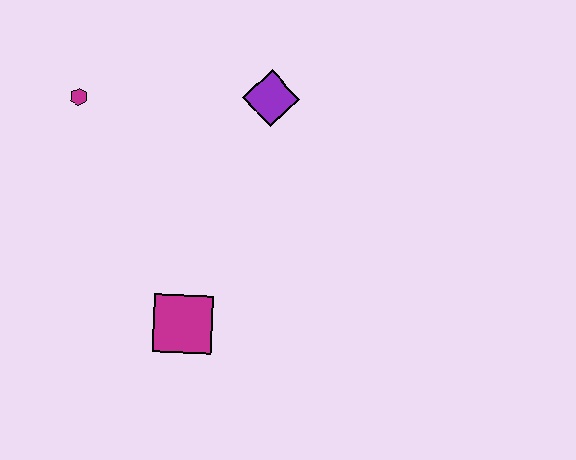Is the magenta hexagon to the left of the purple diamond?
Yes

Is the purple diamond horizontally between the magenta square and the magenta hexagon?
No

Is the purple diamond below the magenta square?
No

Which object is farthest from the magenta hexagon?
The magenta square is farthest from the magenta hexagon.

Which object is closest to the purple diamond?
The magenta hexagon is closest to the purple diamond.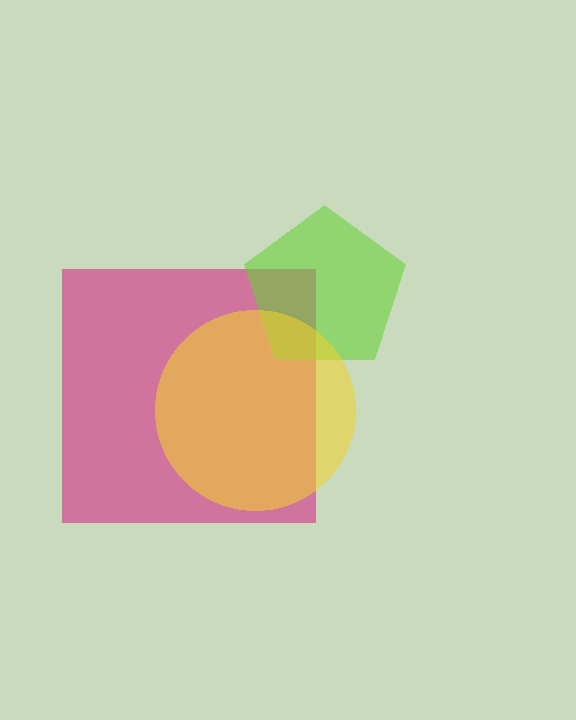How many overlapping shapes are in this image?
There are 3 overlapping shapes in the image.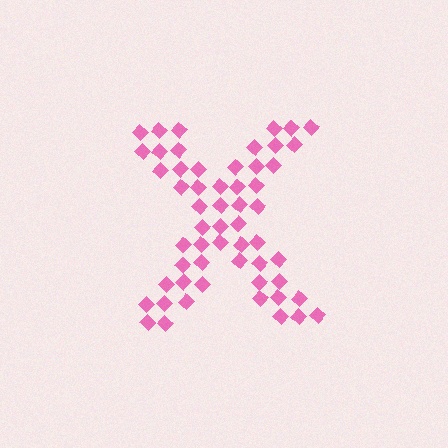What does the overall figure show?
The overall figure shows the letter X.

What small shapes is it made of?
It is made of small diamonds.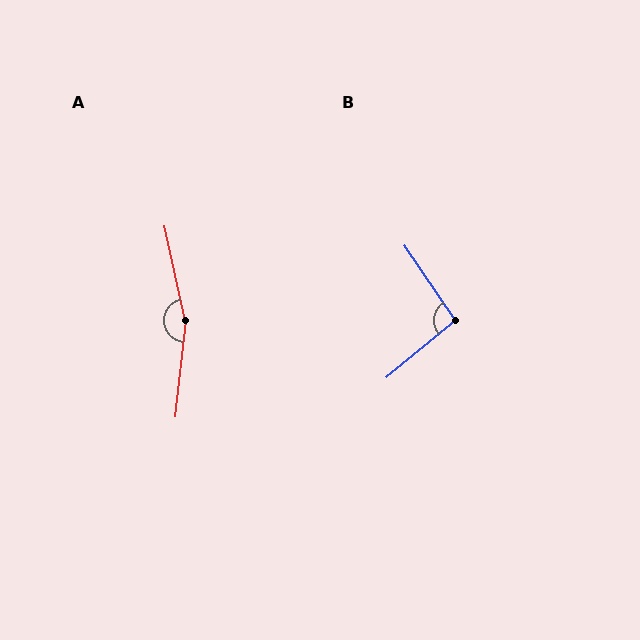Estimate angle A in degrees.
Approximately 161 degrees.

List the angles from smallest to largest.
B (96°), A (161°).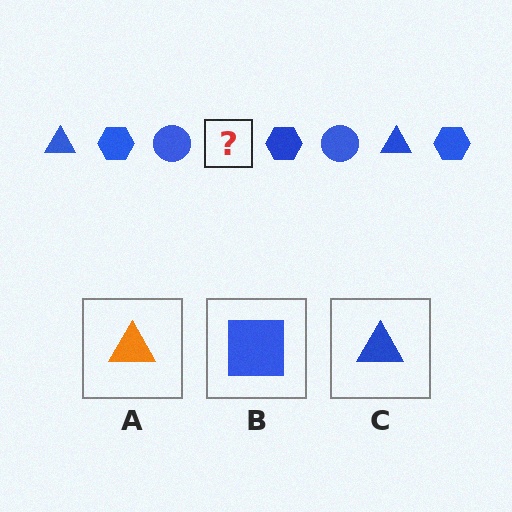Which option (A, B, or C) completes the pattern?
C.